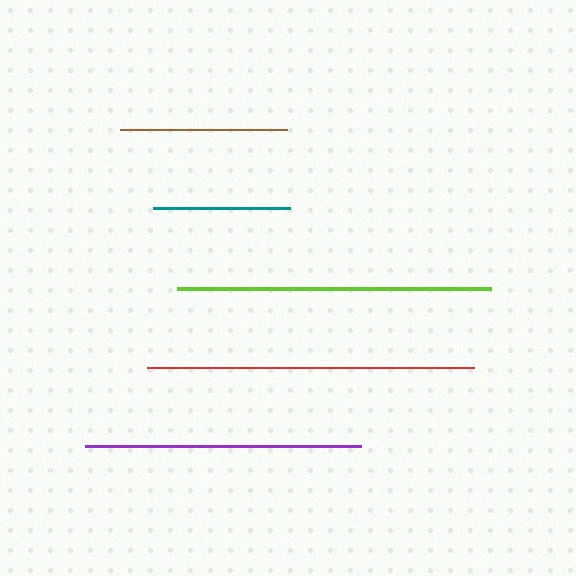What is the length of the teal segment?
The teal segment is approximately 137 pixels long.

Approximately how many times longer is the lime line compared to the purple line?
The lime line is approximately 1.1 times the length of the purple line.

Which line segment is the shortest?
The teal line is the shortest at approximately 137 pixels.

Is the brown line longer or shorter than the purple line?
The purple line is longer than the brown line.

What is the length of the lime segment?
The lime segment is approximately 314 pixels long.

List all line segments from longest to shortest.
From longest to shortest: red, lime, purple, brown, teal.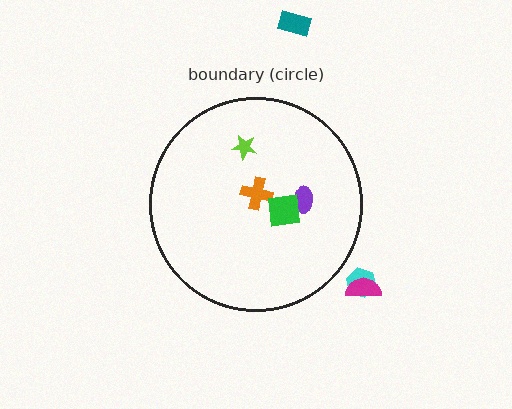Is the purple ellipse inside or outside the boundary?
Inside.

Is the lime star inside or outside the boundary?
Inside.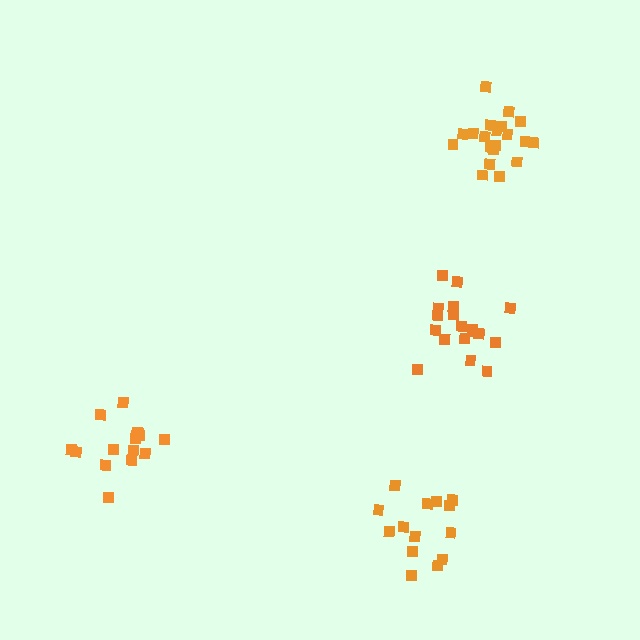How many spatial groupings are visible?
There are 4 spatial groupings.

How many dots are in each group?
Group 1: 18 dots, Group 2: 20 dots, Group 3: 14 dots, Group 4: 15 dots (67 total).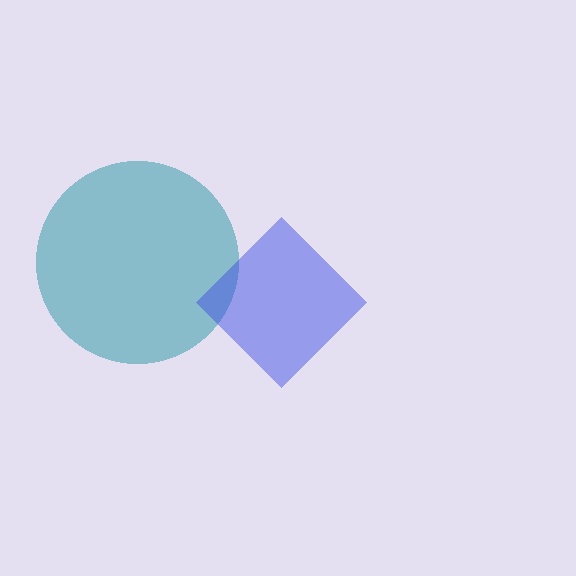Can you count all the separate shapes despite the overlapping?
Yes, there are 2 separate shapes.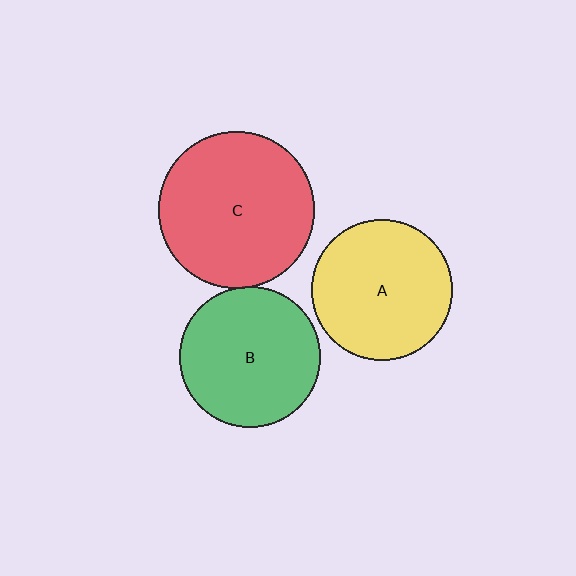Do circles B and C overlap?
Yes.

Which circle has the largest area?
Circle C (red).